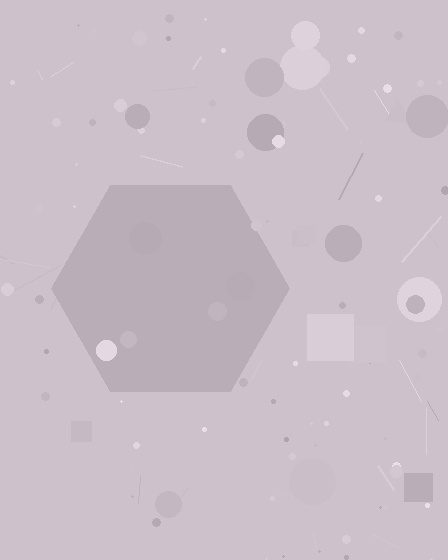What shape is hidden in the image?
A hexagon is hidden in the image.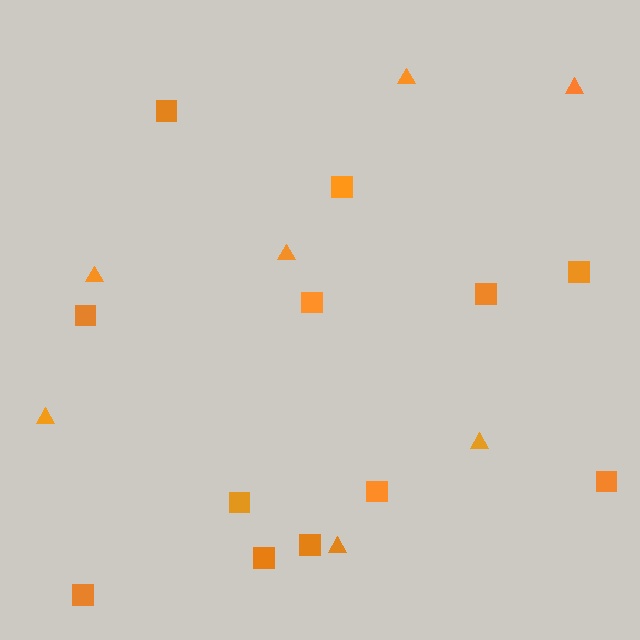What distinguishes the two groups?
There are 2 groups: one group of triangles (7) and one group of squares (12).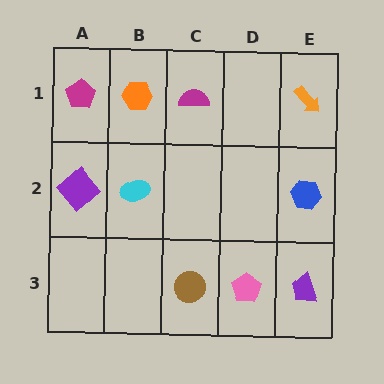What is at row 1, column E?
An orange arrow.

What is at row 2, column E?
A blue hexagon.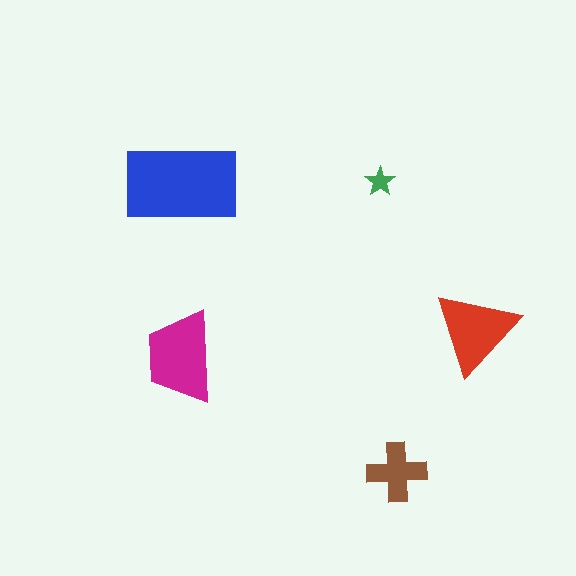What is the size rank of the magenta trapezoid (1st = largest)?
2nd.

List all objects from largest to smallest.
The blue rectangle, the magenta trapezoid, the red triangle, the brown cross, the green star.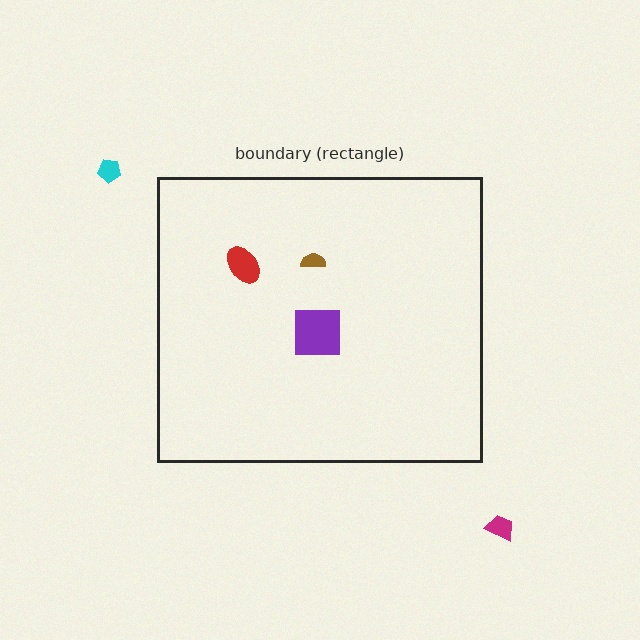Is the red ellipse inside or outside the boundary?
Inside.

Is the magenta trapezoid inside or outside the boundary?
Outside.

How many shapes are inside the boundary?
3 inside, 2 outside.